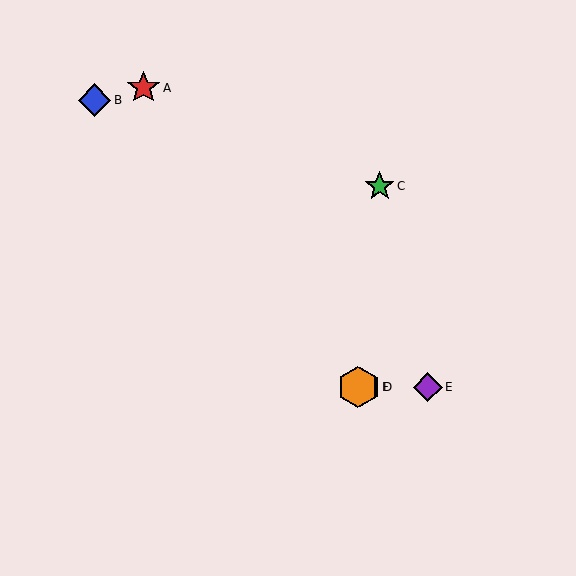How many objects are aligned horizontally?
3 objects (D, E, F) are aligned horizontally.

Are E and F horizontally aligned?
Yes, both are at y≈387.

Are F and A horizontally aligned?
No, F is at y≈387 and A is at y≈88.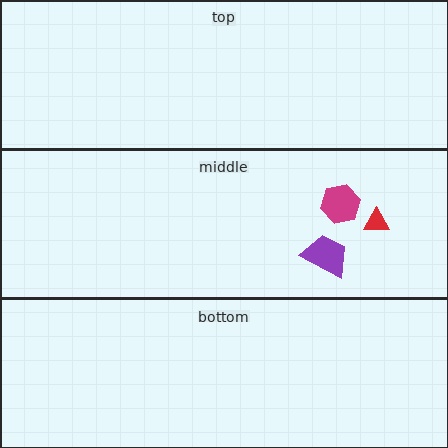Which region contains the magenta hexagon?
The middle region.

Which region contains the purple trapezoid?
The middle region.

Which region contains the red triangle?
The middle region.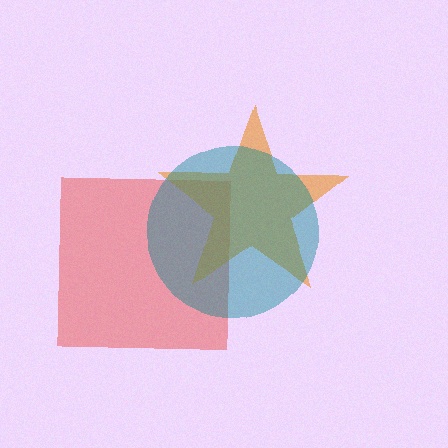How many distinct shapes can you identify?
There are 3 distinct shapes: a red square, an orange star, a teal circle.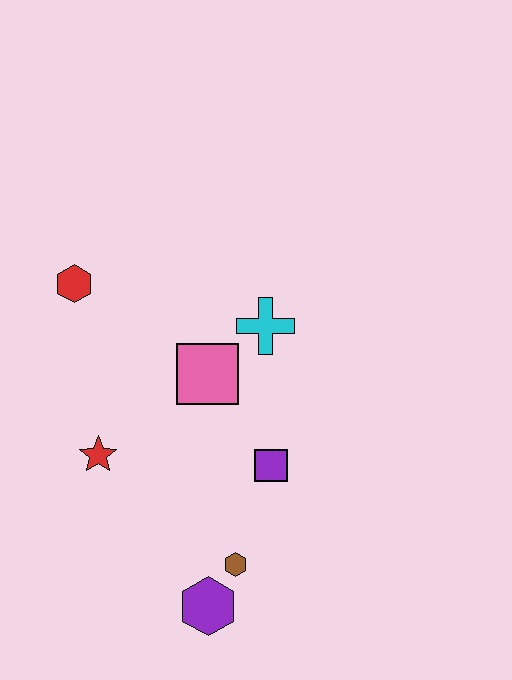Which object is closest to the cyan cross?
The pink square is closest to the cyan cross.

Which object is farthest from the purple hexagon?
The red hexagon is farthest from the purple hexagon.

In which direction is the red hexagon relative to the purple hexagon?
The red hexagon is above the purple hexagon.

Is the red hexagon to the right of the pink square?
No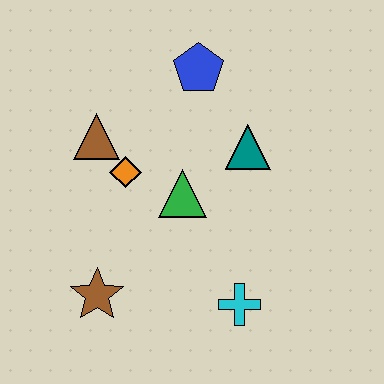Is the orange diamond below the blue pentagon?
Yes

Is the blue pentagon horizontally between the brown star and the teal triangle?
Yes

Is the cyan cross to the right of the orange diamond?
Yes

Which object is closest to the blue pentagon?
The teal triangle is closest to the blue pentagon.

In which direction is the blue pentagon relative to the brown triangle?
The blue pentagon is to the right of the brown triangle.